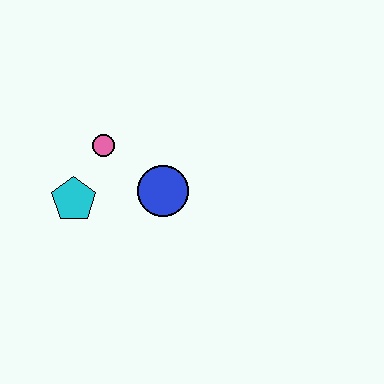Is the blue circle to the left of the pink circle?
No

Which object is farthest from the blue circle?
The cyan pentagon is farthest from the blue circle.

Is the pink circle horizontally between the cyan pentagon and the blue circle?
Yes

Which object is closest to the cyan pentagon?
The pink circle is closest to the cyan pentagon.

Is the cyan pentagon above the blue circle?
No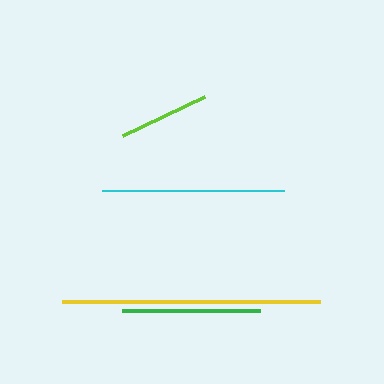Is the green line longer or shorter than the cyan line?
The cyan line is longer than the green line.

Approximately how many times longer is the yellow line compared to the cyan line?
The yellow line is approximately 1.4 times the length of the cyan line.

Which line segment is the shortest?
The lime line is the shortest at approximately 91 pixels.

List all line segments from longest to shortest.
From longest to shortest: yellow, cyan, green, lime.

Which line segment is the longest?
The yellow line is the longest at approximately 258 pixels.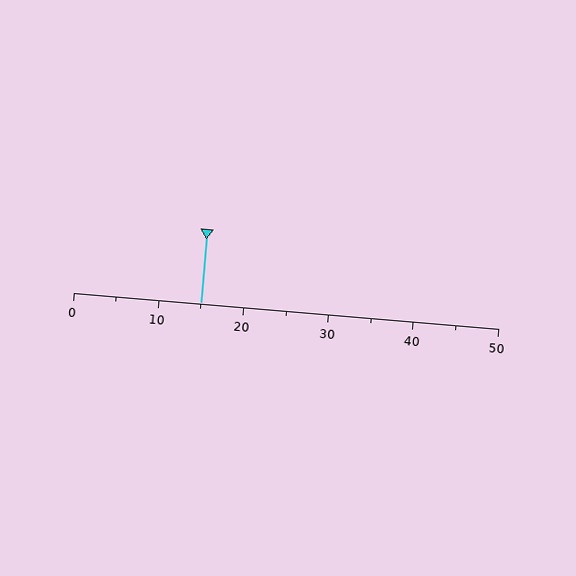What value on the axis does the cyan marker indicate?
The marker indicates approximately 15.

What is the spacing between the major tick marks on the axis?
The major ticks are spaced 10 apart.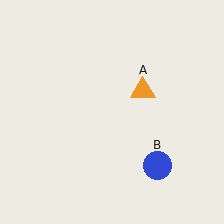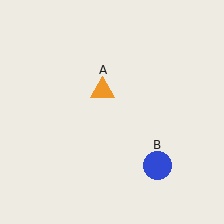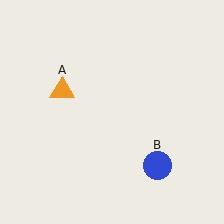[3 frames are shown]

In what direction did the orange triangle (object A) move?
The orange triangle (object A) moved left.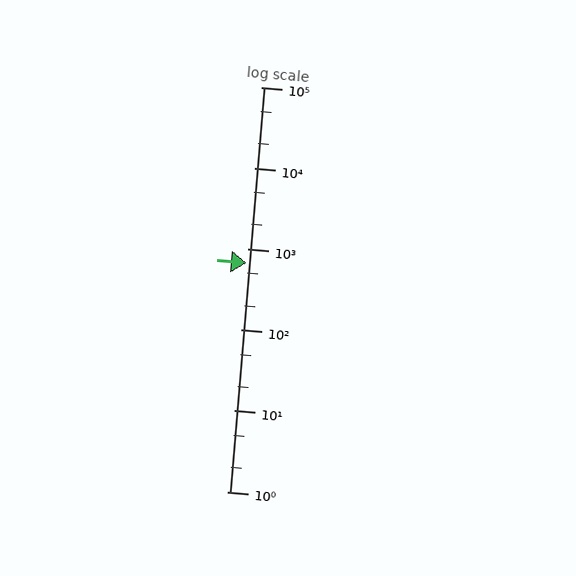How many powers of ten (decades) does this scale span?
The scale spans 5 decades, from 1 to 100000.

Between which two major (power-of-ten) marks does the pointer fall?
The pointer is between 100 and 1000.